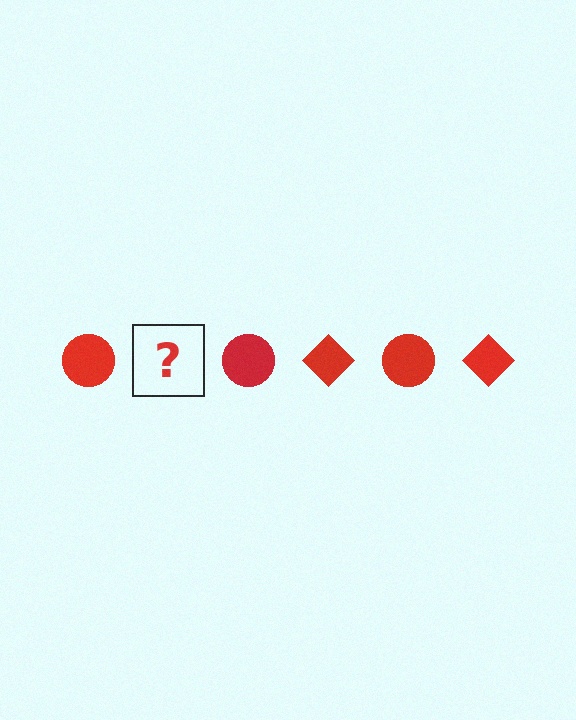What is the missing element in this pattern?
The missing element is a red diamond.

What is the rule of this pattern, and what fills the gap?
The rule is that the pattern cycles through circle, diamond shapes in red. The gap should be filled with a red diamond.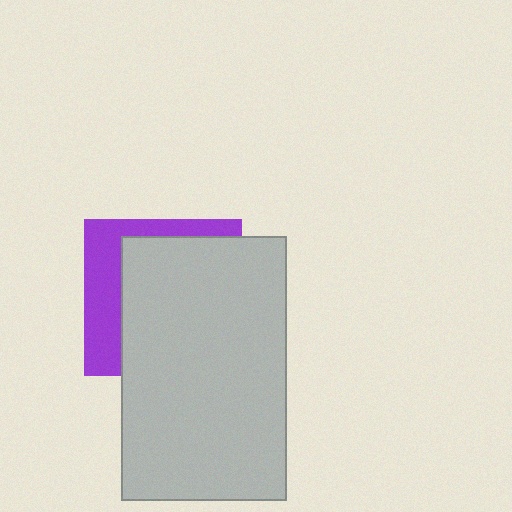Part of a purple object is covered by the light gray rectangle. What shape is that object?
It is a square.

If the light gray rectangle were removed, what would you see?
You would see the complete purple square.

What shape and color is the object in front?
The object in front is a light gray rectangle.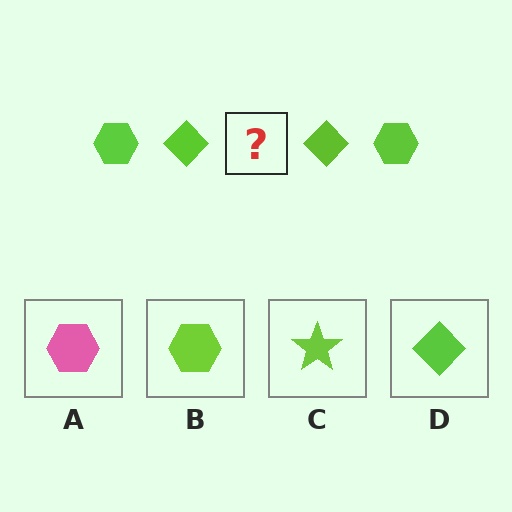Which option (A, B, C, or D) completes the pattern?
B.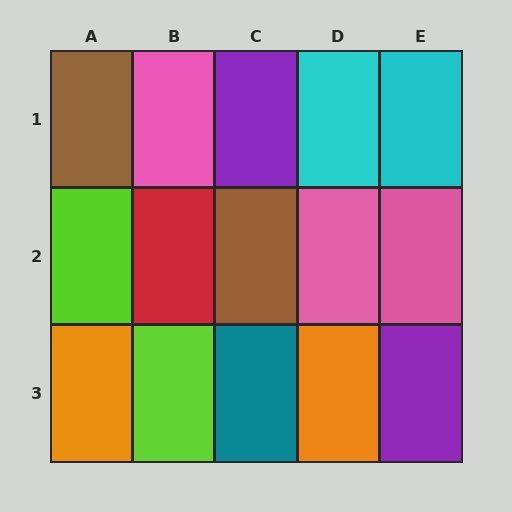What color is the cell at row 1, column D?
Cyan.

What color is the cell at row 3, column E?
Purple.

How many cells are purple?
2 cells are purple.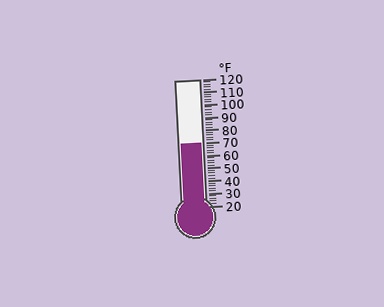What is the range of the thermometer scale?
The thermometer scale ranges from 20°F to 120°F.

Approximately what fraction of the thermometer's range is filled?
The thermometer is filled to approximately 50% of its range.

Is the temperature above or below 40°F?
The temperature is above 40°F.